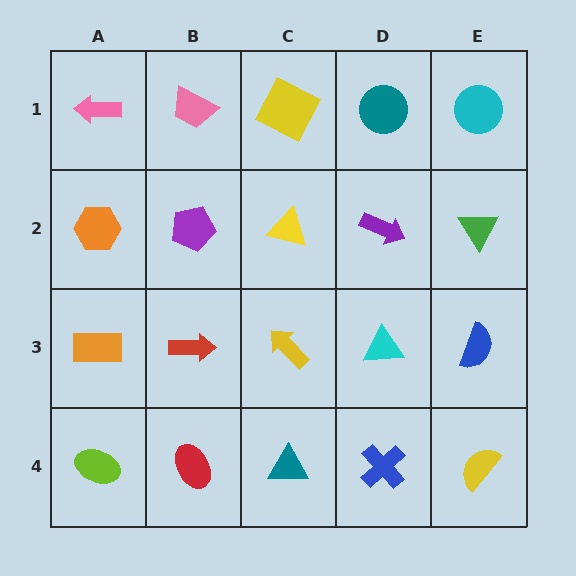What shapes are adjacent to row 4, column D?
A cyan triangle (row 3, column D), a teal triangle (row 4, column C), a yellow semicircle (row 4, column E).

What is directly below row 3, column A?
A lime ellipse.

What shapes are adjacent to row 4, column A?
An orange rectangle (row 3, column A), a red ellipse (row 4, column B).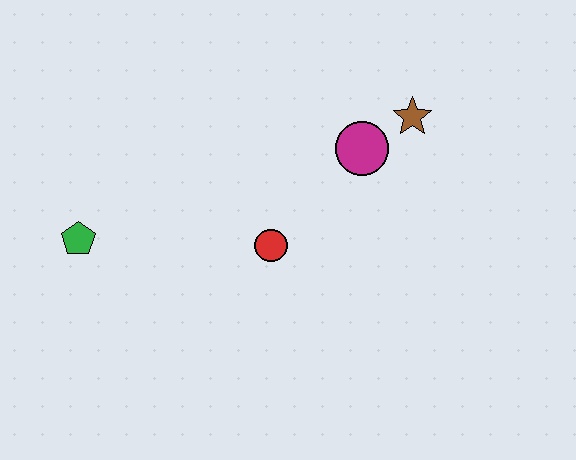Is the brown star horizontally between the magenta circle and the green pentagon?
No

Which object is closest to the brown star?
The magenta circle is closest to the brown star.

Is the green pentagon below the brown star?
Yes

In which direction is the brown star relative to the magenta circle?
The brown star is to the right of the magenta circle.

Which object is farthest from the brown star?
The green pentagon is farthest from the brown star.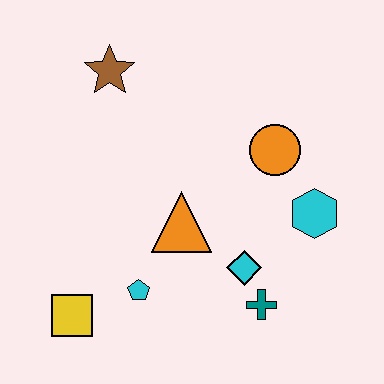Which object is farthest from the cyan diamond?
The brown star is farthest from the cyan diamond.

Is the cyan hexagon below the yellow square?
No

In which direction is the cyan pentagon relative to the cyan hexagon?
The cyan pentagon is to the left of the cyan hexagon.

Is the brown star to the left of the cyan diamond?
Yes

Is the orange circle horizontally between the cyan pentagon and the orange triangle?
No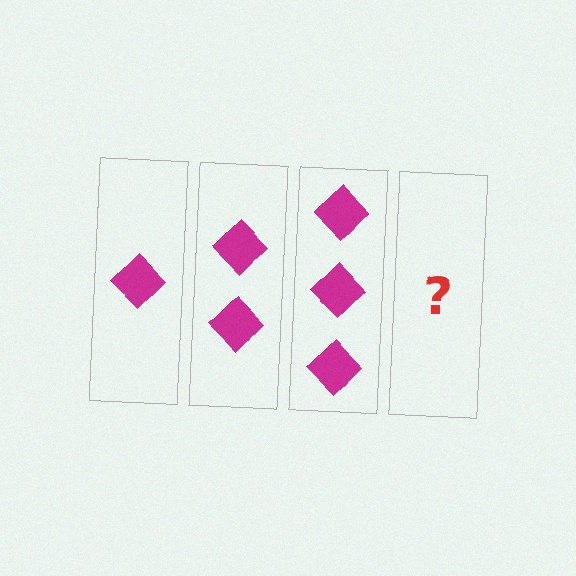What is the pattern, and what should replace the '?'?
The pattern is that each step adds one more diamond. The '?' should be 4 diamonds.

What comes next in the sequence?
The next element should be 4 diamonds.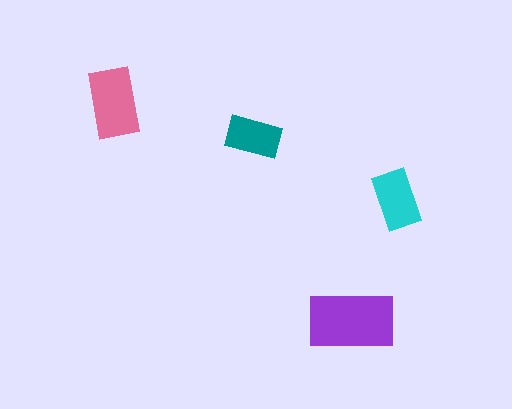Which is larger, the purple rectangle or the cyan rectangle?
The purple one.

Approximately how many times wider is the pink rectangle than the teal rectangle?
About 1.5 times wider.